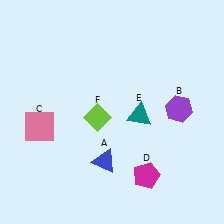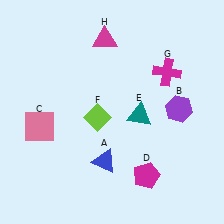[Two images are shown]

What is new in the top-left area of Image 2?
A magenta triangle (H) was added in the top-left area of Image 2.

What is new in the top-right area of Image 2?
A magenta cross (G) was added in the top-right area of Image 2.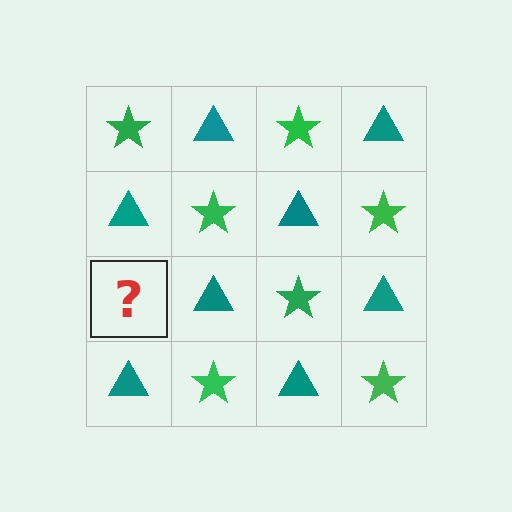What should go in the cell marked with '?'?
The missing cell should contain a green star.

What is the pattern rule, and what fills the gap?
The rule is that it alternates green star and teal triangle in a checkerboard pattern. The gap should be filled with a green star.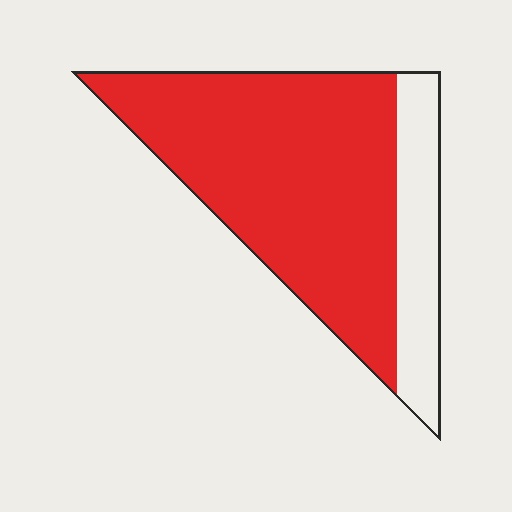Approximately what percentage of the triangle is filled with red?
Approximately 80%.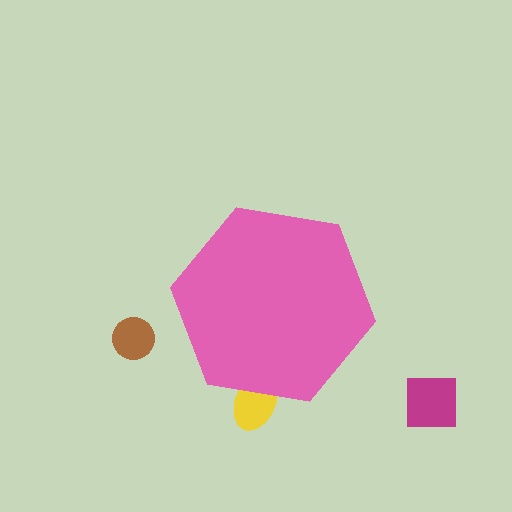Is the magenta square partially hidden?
No, the magenta square is fully visible.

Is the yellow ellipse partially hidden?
Yes, the yellow ellipse is partially hidden behind the pink hexagon.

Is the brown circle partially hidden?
No, the brown circle is fully visible.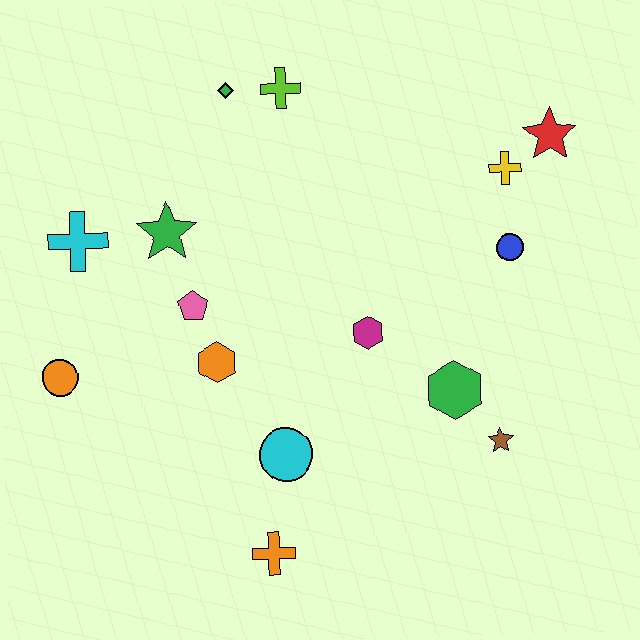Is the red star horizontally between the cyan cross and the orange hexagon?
No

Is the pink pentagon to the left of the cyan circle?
Yes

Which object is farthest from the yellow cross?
The orange circle is farthest from the yellow cross.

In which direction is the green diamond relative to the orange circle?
The green diamond is above the orange circle.